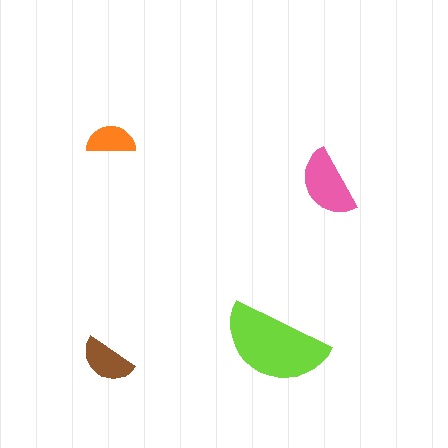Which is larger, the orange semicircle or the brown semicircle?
The brown one.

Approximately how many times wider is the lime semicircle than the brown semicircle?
About 2 times wider.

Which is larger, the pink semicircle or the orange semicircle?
The pink one.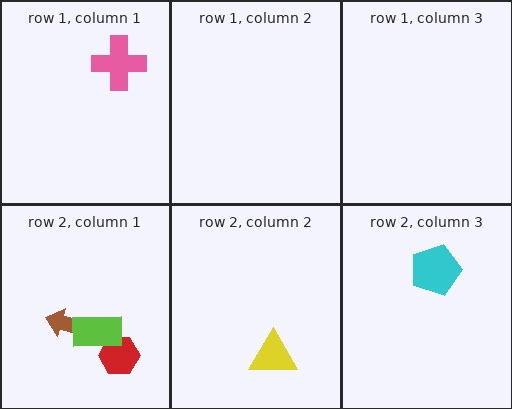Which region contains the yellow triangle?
The row 2, column 2 region.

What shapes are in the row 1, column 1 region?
The pink cross.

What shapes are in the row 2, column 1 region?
The brown arrow, the red hexagon, the lime rectangle.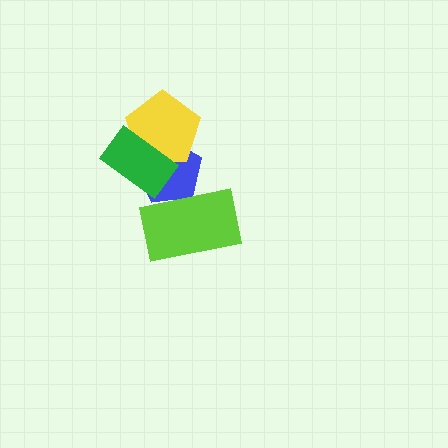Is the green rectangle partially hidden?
No, no other shape covers it.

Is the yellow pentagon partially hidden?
Yes, it is partially covered by another shape.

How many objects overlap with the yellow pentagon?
2 objects overlap with the yellow pentagon.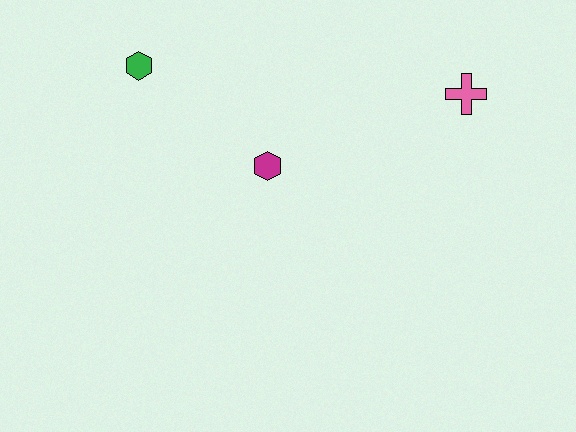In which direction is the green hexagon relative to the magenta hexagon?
The green hexagon is to the left of the magenta hexagon.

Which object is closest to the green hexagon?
The magenta hexagon is closest to the green hexagon.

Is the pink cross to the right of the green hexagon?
Yes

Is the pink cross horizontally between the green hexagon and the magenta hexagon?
No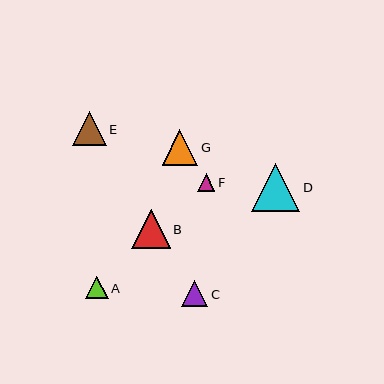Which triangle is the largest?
Triangle D is the largest with a size of approximately 48 pixels.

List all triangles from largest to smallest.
From largest to smallest: D, B, G, E, C, A, F.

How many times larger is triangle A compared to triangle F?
Triangle A is approximately 1.2 times the size of triangle F.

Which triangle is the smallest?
Triangle F is the smallest with a size of approximately 18 pixels.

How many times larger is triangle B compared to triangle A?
Triangle B is approximately 1.7 times the size of triangle A.